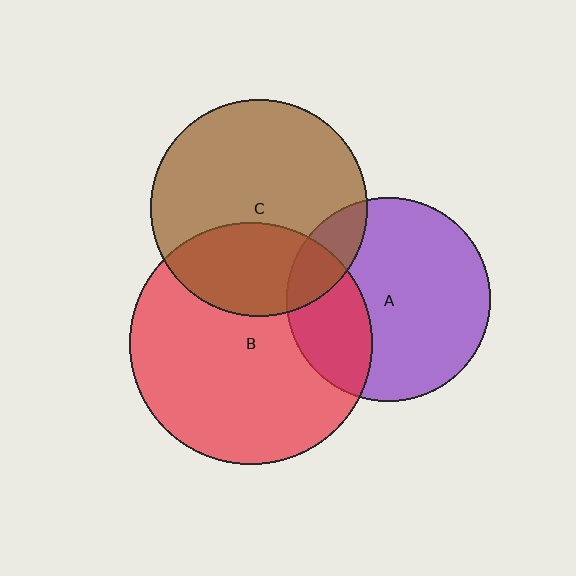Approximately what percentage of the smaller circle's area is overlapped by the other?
Approximately 35%.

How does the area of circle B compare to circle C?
Approximately 1.3 times.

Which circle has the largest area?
Circle B (red).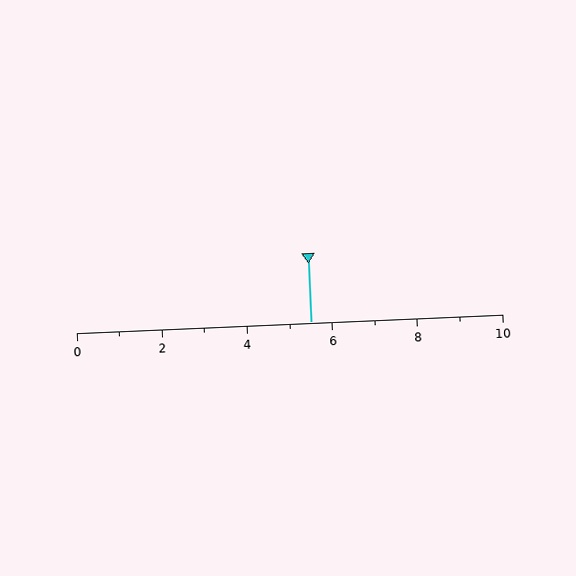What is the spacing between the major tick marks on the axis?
The major ticks are spaced 2 apart.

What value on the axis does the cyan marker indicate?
The marker indicates approximately 5.5.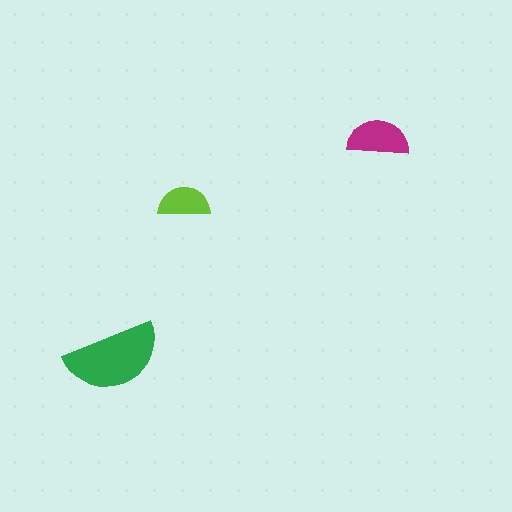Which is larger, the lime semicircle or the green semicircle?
The green one.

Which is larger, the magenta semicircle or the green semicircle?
The green one.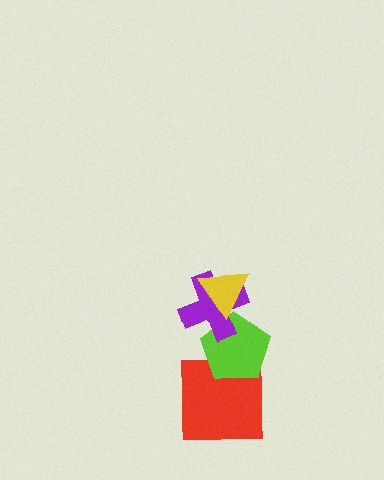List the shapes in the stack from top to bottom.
From top to bottom: the yellow triangle, the purple cross, the lime pentagon, the red square.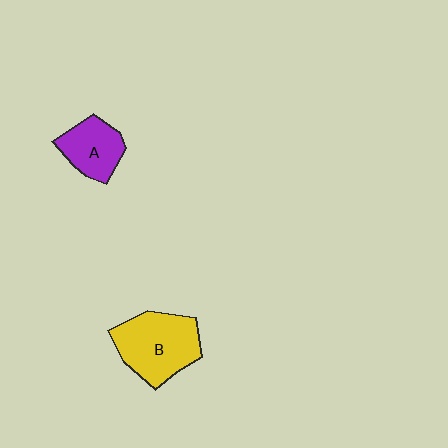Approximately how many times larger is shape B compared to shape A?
Approximately 1.6 times.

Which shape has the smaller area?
Shape A (purple).